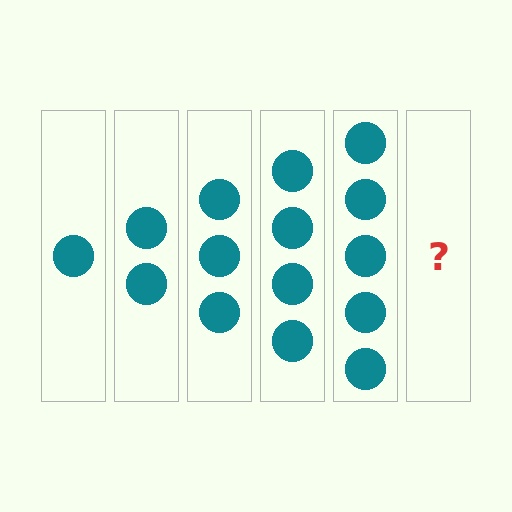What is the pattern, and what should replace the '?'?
The pattern is that each step adds one more circle. The '?' should be 6 circles.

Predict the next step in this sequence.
The next step is 6 circles.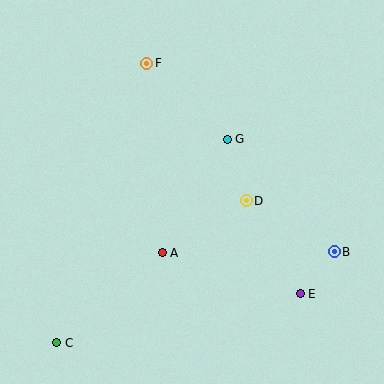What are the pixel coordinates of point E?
Point E is at (300, 294).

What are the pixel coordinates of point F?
Point F is at (147, 63).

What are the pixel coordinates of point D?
Point D is at (246, 201).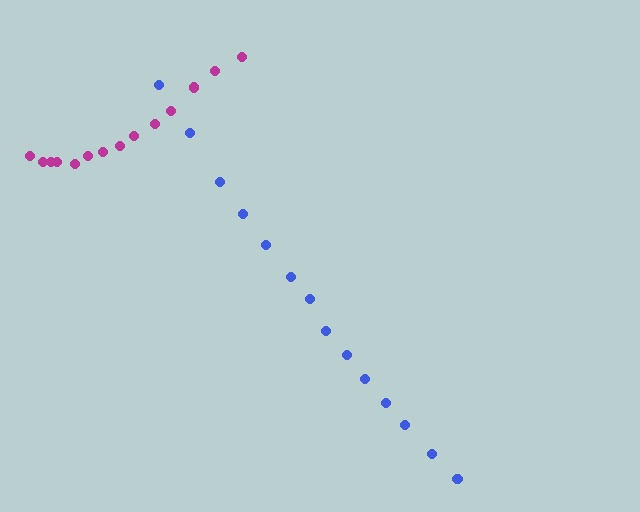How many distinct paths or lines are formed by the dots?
There are 2 distinct paths.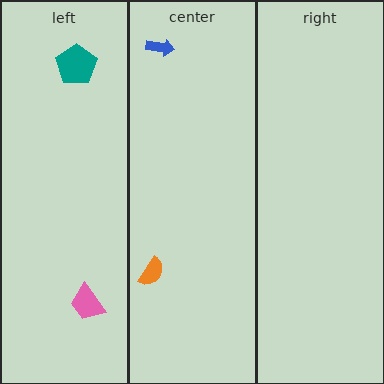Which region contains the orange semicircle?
The center region.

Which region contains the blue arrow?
The center region.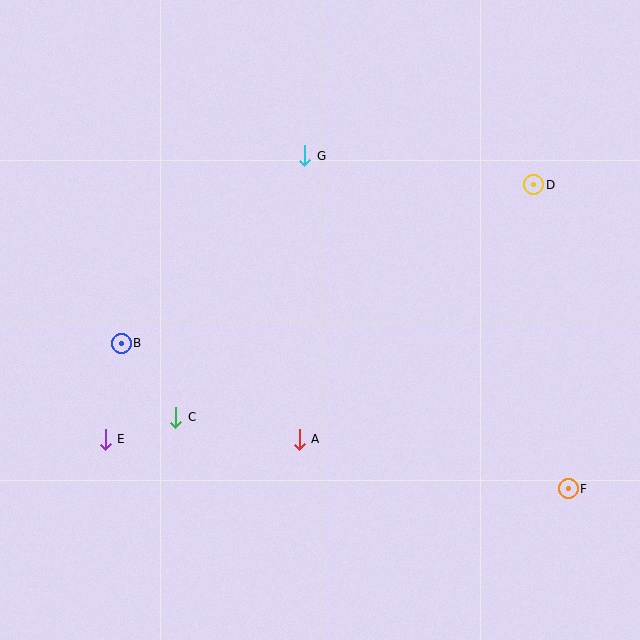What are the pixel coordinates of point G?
Point G is at (305, 156).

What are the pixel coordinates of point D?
Point D is at (534, 185).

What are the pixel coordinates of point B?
Point B is at (121, 343).